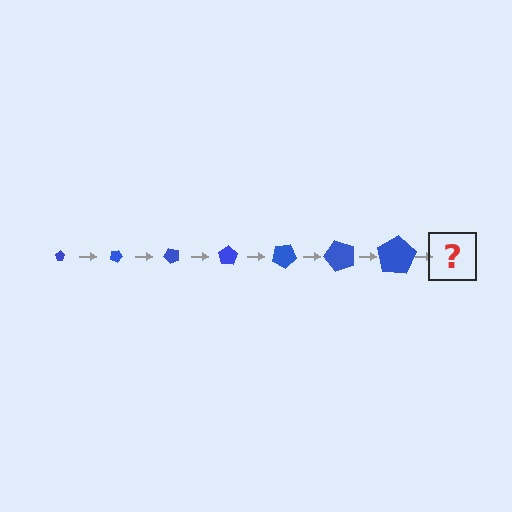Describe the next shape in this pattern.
It should be a pentagon, larger than the previous one and rotated 175 degrees from the start.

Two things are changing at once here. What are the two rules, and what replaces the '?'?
The two rules are that the pentagon grows larger each step and it rotates 25 degrees each step. The '?' should be a pentagon, larger than the previous one and rotated 175 degrees from the start.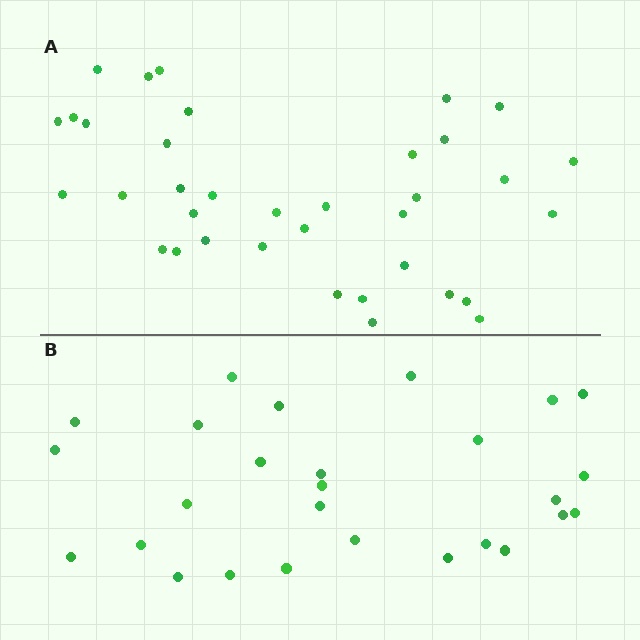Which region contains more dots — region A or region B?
Region A (the top region) has more dots.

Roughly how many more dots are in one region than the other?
Region A has roughly 8 or so more dots than region B.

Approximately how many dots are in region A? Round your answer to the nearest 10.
About 40 dots. (The exact count is 36, which rounds to 40.)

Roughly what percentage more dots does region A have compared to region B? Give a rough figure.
About 35% more.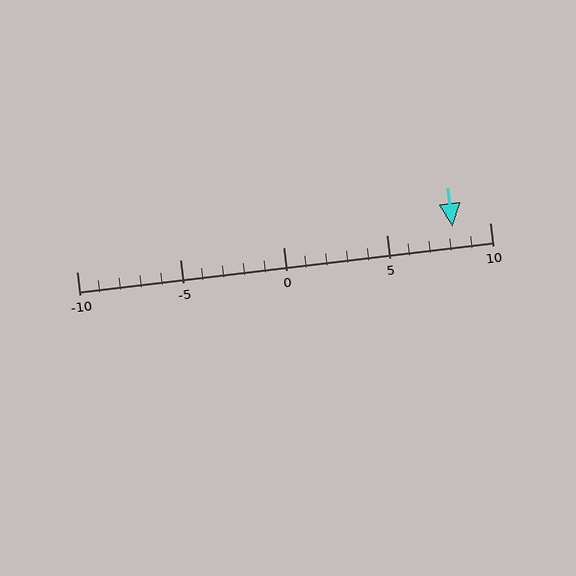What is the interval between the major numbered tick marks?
The major tick marks are spaced 5 units apart.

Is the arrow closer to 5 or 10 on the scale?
The arrow is closer to 10.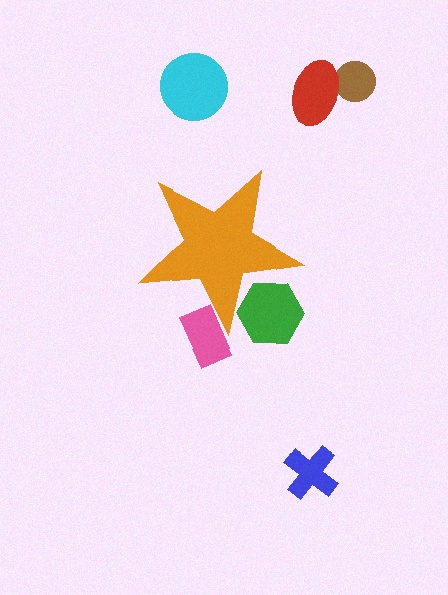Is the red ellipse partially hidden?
No, the red ellipse is fully visible.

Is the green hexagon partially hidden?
Yes, the green hexagon is partially hidden behind the orange star.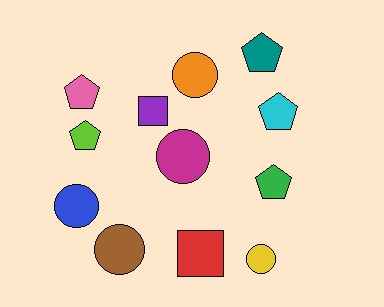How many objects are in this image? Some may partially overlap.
There are 12 objects.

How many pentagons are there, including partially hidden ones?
There are 5 pentagons.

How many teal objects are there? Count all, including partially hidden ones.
There is 1 teal object.